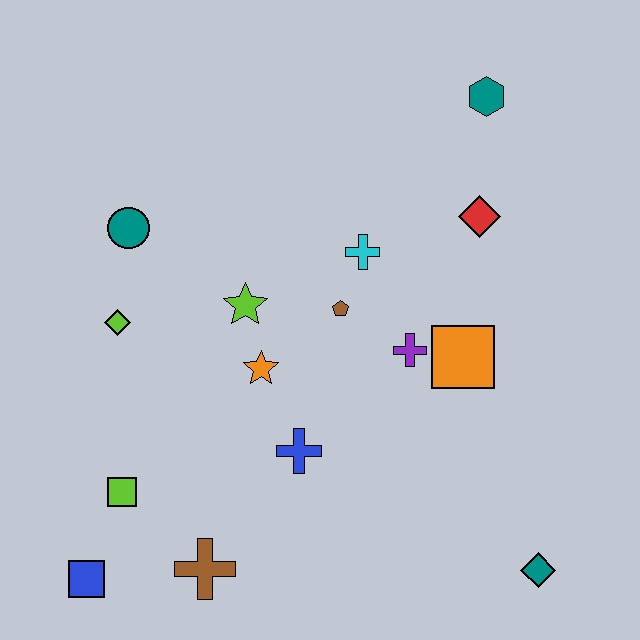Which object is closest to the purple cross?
The orange square is closest to the purple cross.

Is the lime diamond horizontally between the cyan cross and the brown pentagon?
No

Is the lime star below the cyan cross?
Yes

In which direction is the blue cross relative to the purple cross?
The blue cross is to the left of the purple cross.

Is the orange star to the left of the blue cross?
Yes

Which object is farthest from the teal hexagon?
The blue square is farthest from the teal hexagon.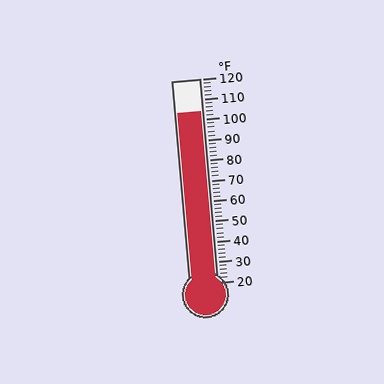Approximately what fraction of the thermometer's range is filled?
The thermometer is filled to approximately 85% of its range.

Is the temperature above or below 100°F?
The temperature is above 100°F.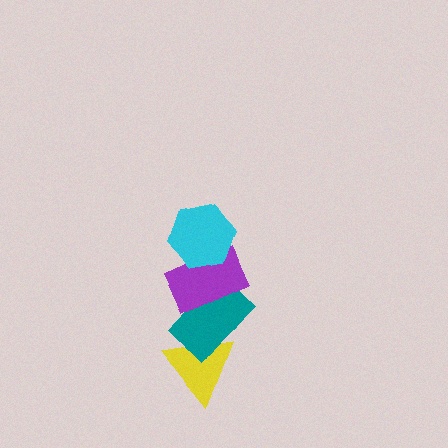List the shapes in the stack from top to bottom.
From top to bottom: the cyan hexagon, the purple rectangle, the teal rectangle, the yellow triangle.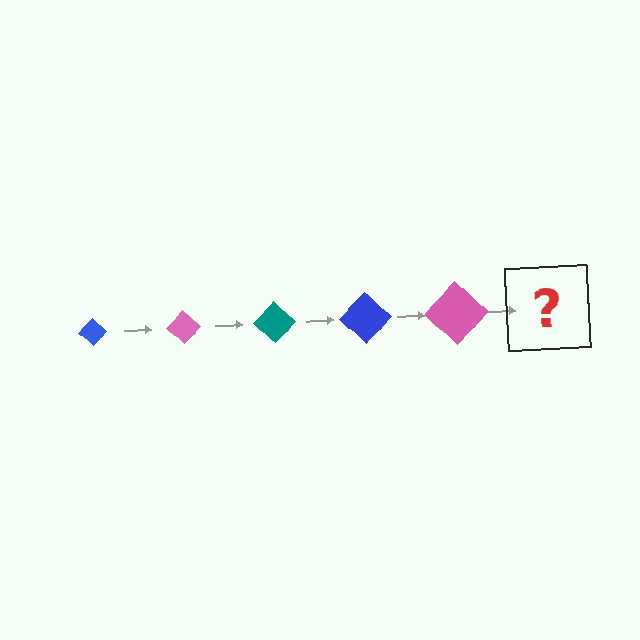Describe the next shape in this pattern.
It should be a teal diamond, larger than the previous one.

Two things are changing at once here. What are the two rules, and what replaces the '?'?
The two rules are that the diamond grows larger each step and the color cycles through blue, pink, and teal. The '?' should be a teal diamond, larger than the previous one.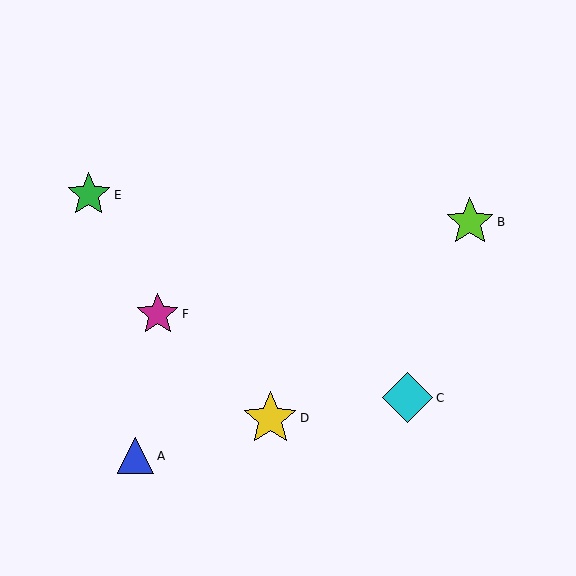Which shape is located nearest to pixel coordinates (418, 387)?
The cyan diamond (labeled C) at (408, 398) is nearest to that location.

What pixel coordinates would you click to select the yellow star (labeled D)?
Click at (270, 418) to select the yellow star D.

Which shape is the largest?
The yellow star (labeled D) is the largest.